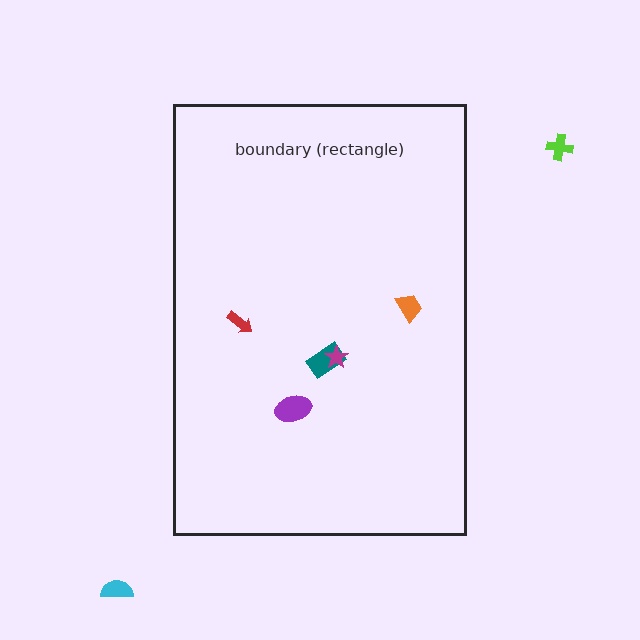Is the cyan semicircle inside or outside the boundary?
Outside.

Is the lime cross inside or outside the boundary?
Outside.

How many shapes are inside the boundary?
5 inside, 2 outside.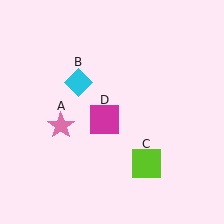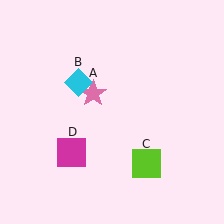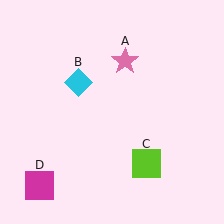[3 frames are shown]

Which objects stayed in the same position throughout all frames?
Cyan diamond (object B) and lime square (object C) remained stationary.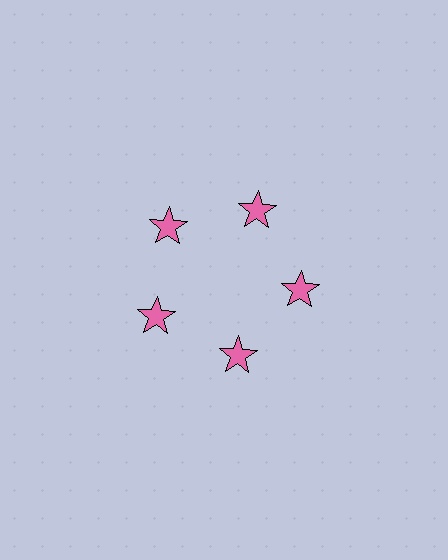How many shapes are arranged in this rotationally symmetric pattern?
There are 5 shapes, arranged in 5 groups of 1.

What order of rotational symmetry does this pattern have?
This pattern has 5-fold rotational symmetry.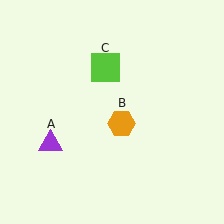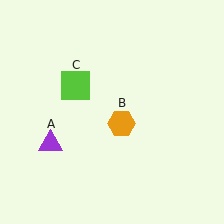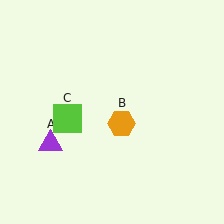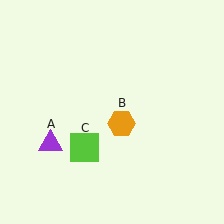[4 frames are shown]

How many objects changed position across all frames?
1 object changed position: lime square (object C).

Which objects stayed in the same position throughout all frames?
Purple triangle (object A) and orange hexagon (object B) remained stationary.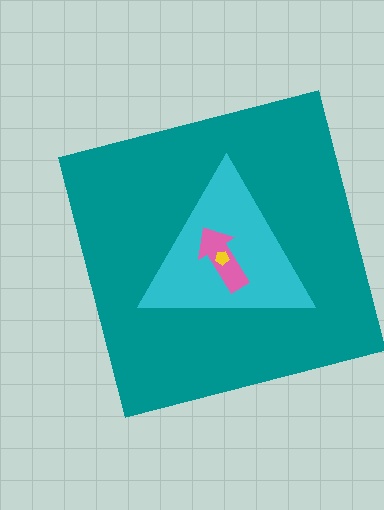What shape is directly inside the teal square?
The cyan triangle.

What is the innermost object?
The yellow pentagon.